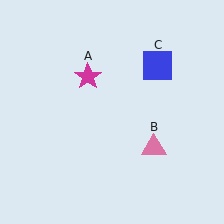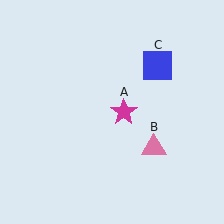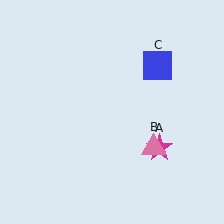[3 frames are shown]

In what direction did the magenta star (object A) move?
The magenta star (object A) moved down and to the right.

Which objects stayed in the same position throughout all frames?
Pink triangle (object B) and blue square (object C) remained stationary.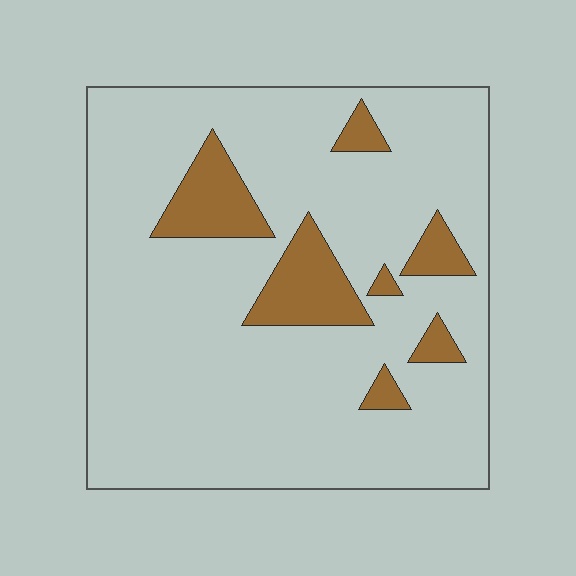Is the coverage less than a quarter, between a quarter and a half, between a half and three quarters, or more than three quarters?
Less than a quarter.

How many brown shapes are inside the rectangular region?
7.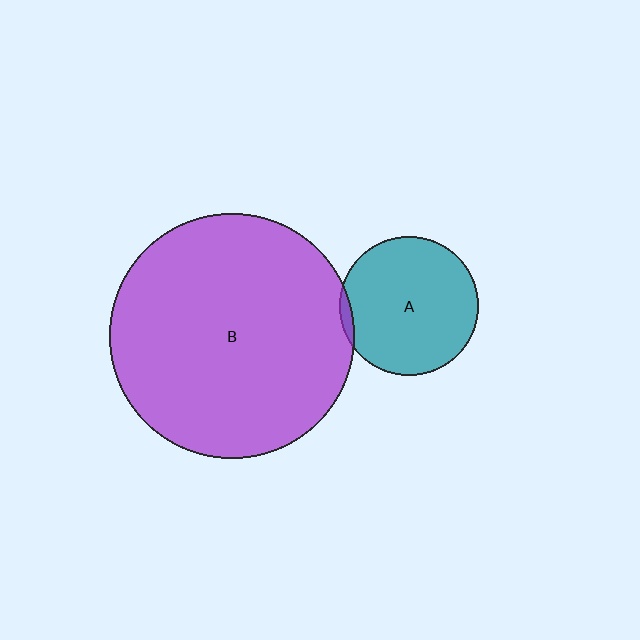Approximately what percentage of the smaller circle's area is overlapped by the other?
Approximately 5%.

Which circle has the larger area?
Circle B (purple).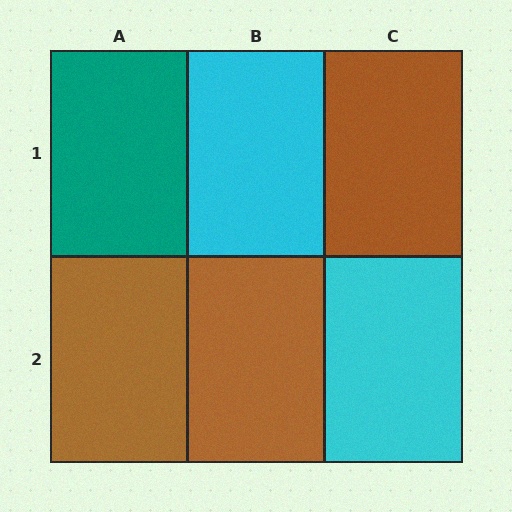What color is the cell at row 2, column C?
Cyan.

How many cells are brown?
3 cells are brown.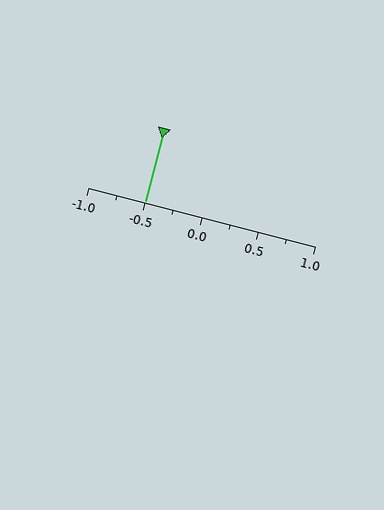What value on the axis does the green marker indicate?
The marker indicates approximately -0.5.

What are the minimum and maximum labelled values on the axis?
The axis runs from -1.0 to 1.0.